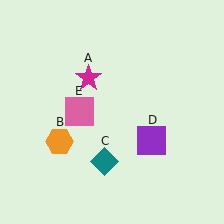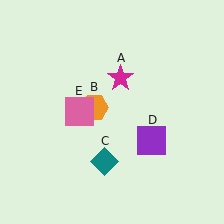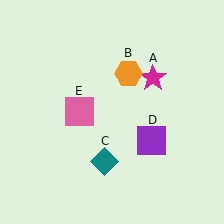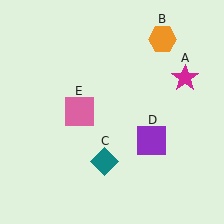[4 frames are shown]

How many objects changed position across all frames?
2 objects changed position: magenta star (object A), orange hexagon (object B).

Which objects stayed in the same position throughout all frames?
Teal diamond (object C) and purple square (object D) and pink square (object E) remained stationary.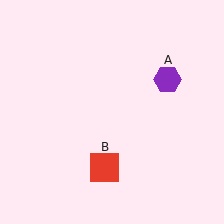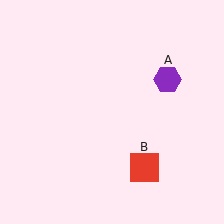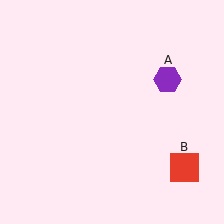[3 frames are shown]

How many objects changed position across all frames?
1 object changed position: red square (object B).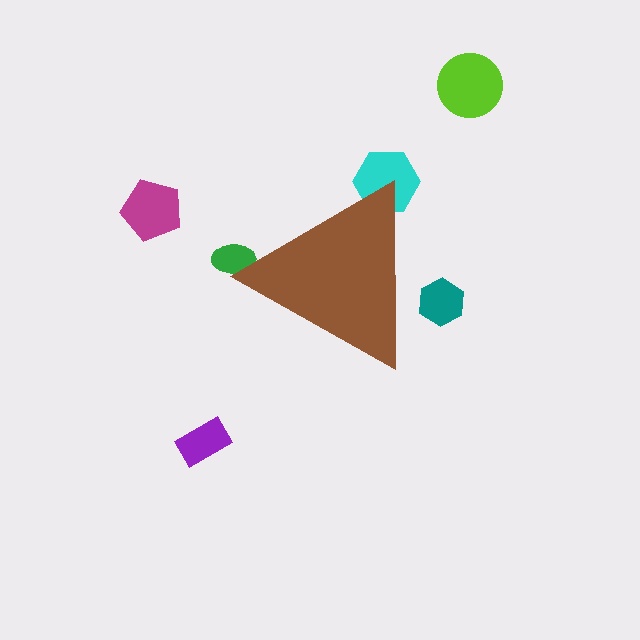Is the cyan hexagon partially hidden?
Yes, the cyan hexagon is partially hidden behind the brown triangle.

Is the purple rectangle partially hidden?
No, the purple rectangle is fully visible.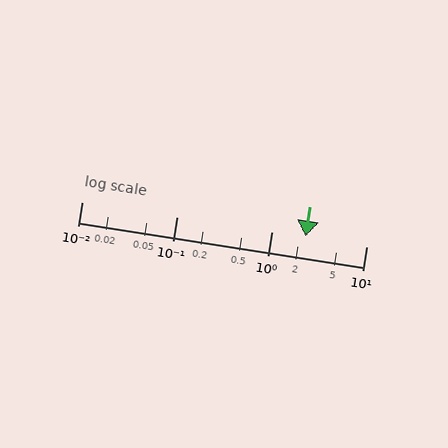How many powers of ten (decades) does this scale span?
The scale spans 3 decades, from 0.01 to 10.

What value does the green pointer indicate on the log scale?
The pointer indicates approximately 2.3.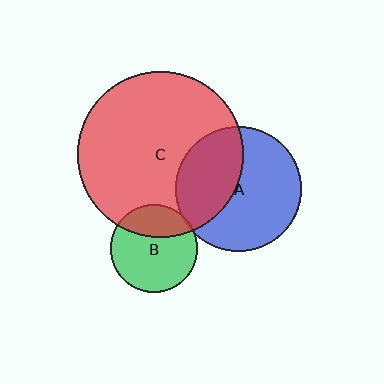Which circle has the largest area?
Circle C (red).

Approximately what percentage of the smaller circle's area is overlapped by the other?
Approximately 40%.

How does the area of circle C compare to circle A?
Approximately 1.8 times.